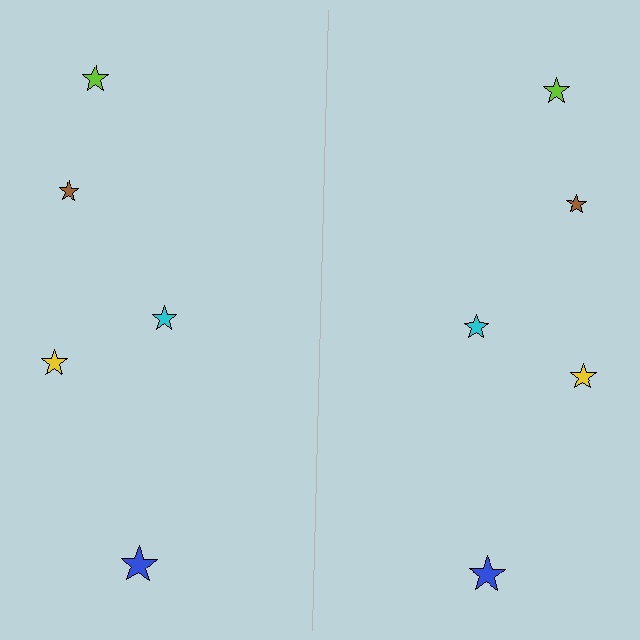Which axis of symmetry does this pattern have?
The pattern has a vertical axis of symmetry running through the center of the image.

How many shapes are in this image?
There are 10 shapes in this image.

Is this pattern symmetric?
Yes, this pattern has bilateral (reflection) symmetry.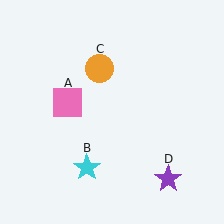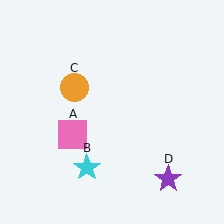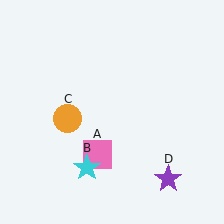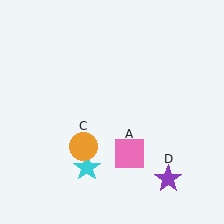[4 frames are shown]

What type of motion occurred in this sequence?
The pink square (object A), orange circle (object C) rotated counterclockwise around the center of the scene.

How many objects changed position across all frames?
2 objects changed position: pink square (object A), orange circle (object C).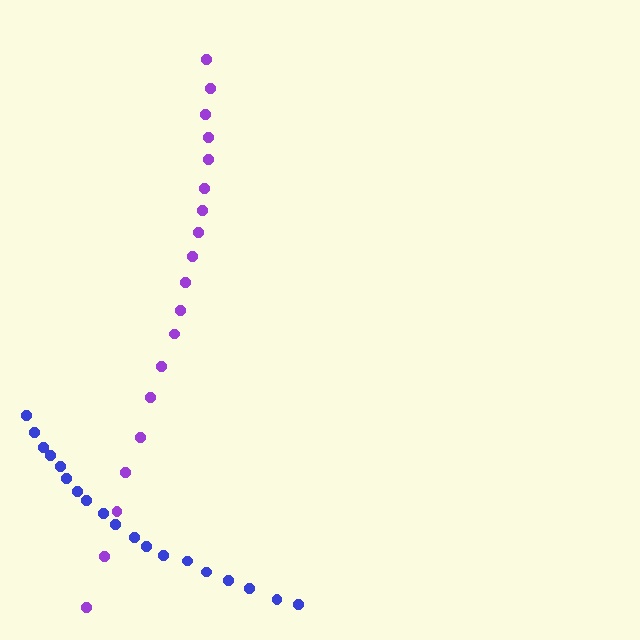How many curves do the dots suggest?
There are 2 distinct paths.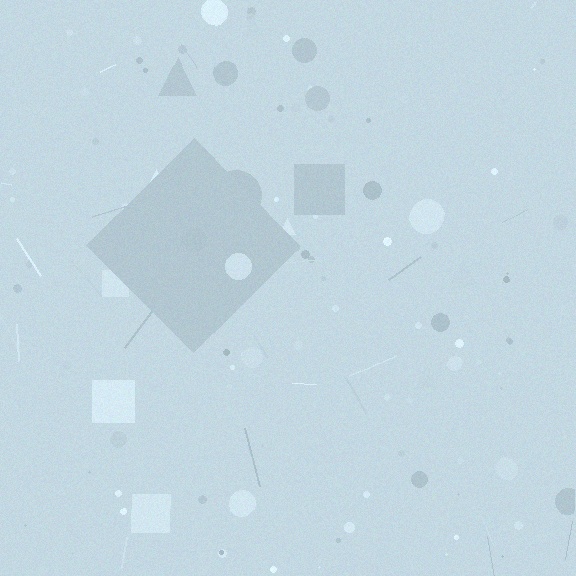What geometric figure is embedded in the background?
A diamond is embedded in the background.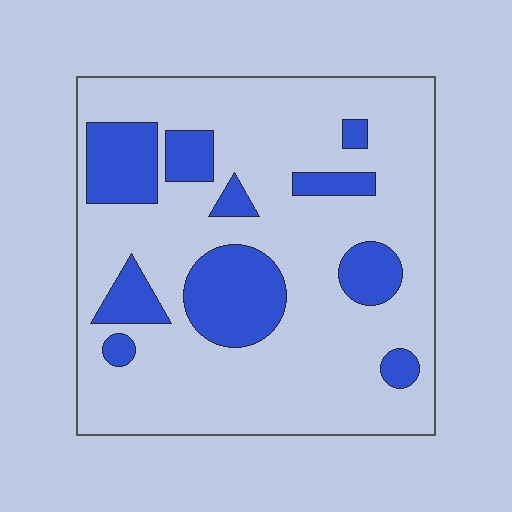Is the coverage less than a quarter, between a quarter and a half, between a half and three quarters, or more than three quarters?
Less than a quarter.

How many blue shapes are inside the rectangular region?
10.